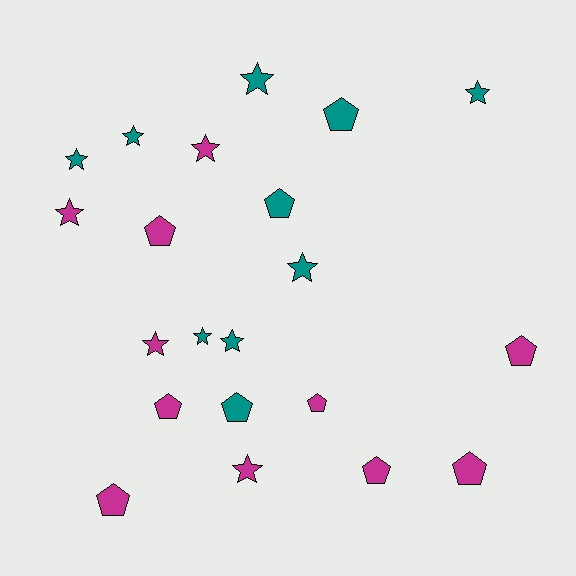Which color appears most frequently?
Magenta, with 11 objects.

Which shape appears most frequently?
Star, with 11 objects.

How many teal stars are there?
There are 7 teal stars.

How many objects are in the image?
There are 21 objects.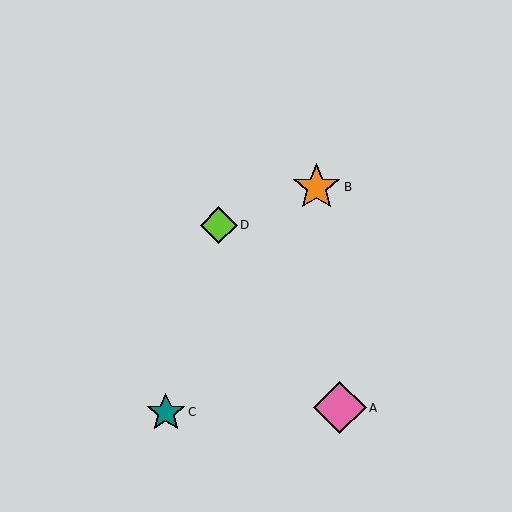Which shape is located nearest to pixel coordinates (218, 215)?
The lime diamond (labeled D) at (219, 225) is nearest to that location.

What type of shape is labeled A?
Shape A is a pink diamond.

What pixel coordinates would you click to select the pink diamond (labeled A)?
Click at (340, 408) to select the pink diamond A.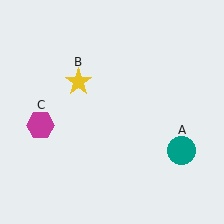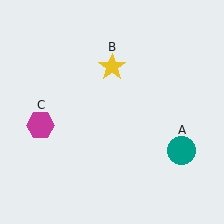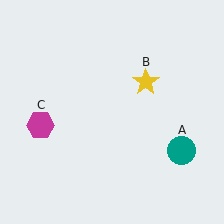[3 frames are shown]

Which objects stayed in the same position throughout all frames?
Teal circle (object A) and magenta hexagon (object C) remained stationary.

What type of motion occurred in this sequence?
The yellow star (object B) rotated clockwise around the center of the scene.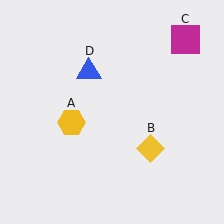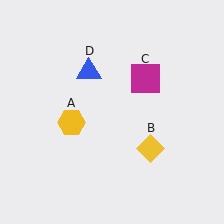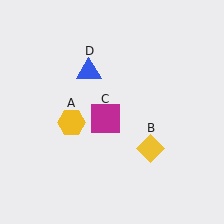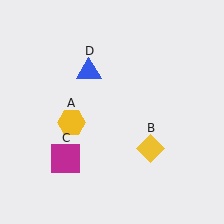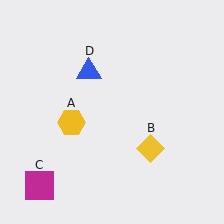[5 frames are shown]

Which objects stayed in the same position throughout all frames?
Yellow hexagon (object A) and yellow diamond (object B) and blue triangle (object D) remained stationary.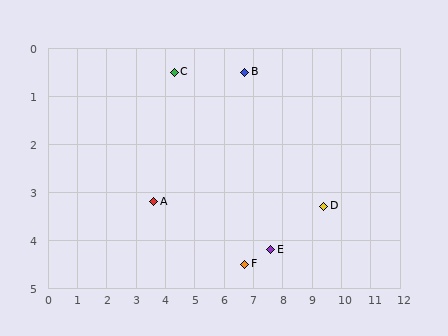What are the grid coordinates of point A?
Point A is at approximately (3.6, 3.2).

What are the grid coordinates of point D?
Point D is at approximately (9.4, 3.3).